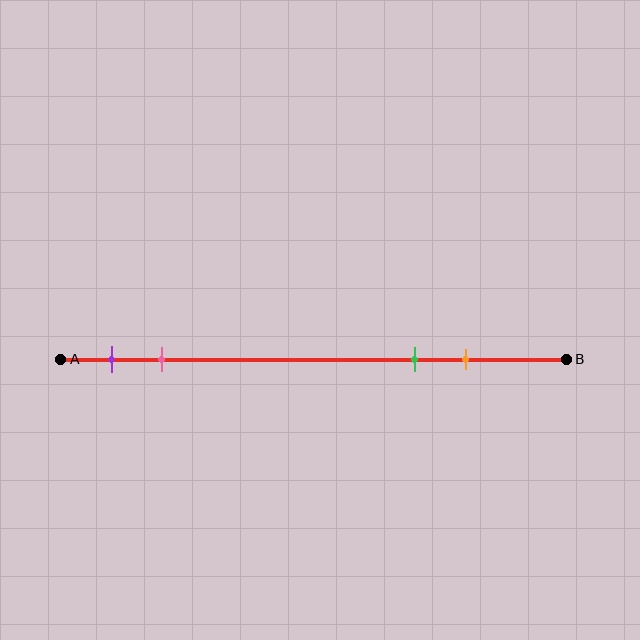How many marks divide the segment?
There are 4 marks dividing the segment.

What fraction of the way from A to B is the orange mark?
The orange mark is approximately 80% (0.8) of the way from A to B.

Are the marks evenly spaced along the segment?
No, the marks are not evenly spaced.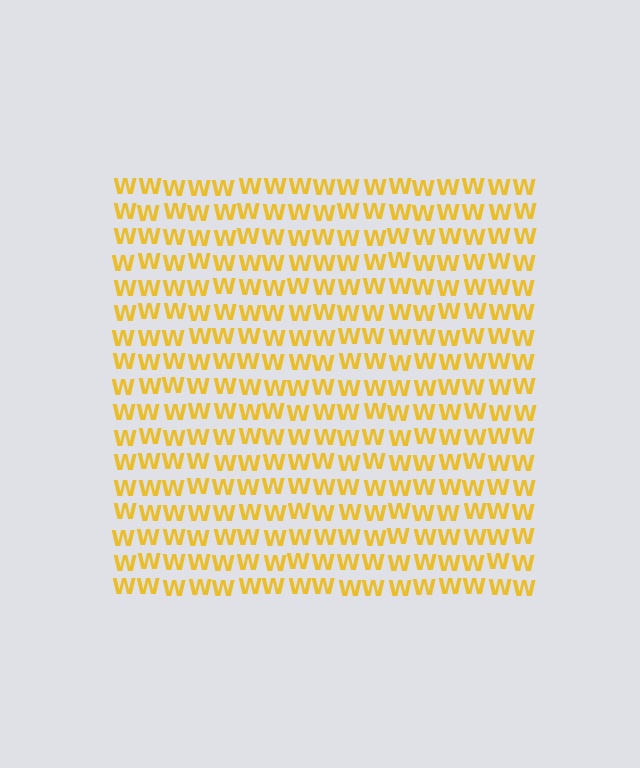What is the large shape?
The large shape is a square.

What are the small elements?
The small elements are letter W's.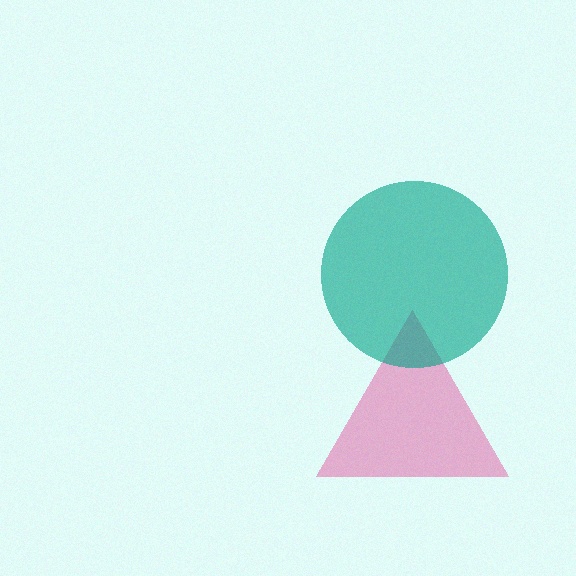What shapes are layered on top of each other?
The layered shapes are: a pink triangle, a teal circle.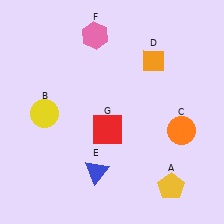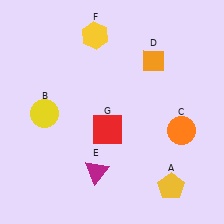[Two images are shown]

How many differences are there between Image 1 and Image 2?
There are 2 differences between the two images.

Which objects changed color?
E changed from blue to magenta. F changed from pink to yellow.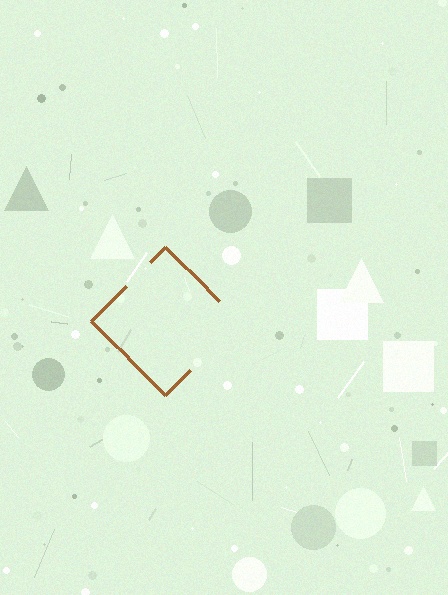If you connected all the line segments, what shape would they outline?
They would outline a diamond.